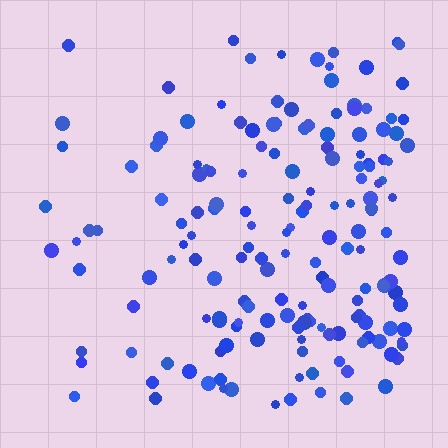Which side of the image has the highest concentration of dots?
The right.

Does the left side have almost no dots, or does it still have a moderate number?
Still a moderate number, just noticeably fewer than the right.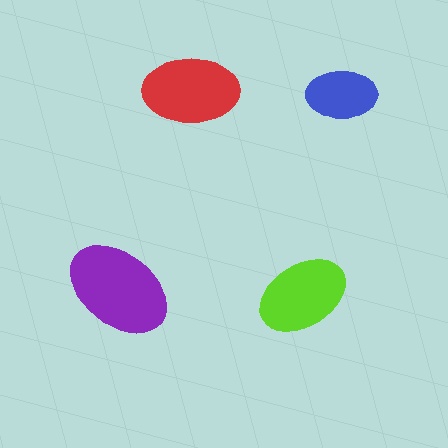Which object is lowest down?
The lime ellipse is bottommost.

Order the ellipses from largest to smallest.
the purple one, the red one, the lime one, the blue one.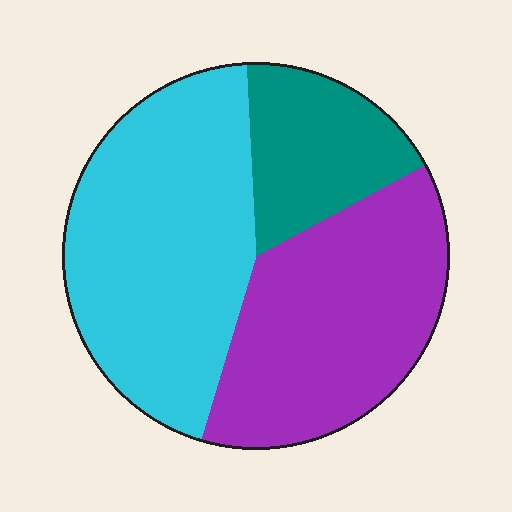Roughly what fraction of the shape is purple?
Purple takes up about three eighths (3/8) of the shape.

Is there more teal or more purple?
Purple.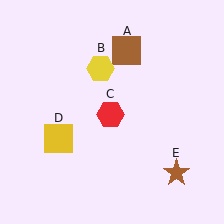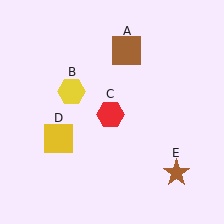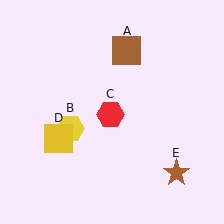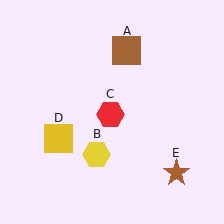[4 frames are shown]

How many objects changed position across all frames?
1 object changed position: yellow hexagon (object B).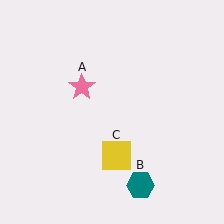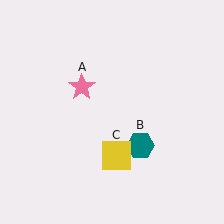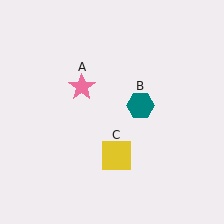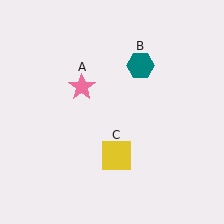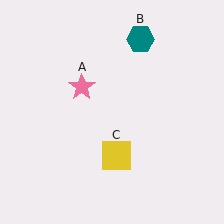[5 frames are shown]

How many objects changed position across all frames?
1 object changed position: teal hexagon (object B).